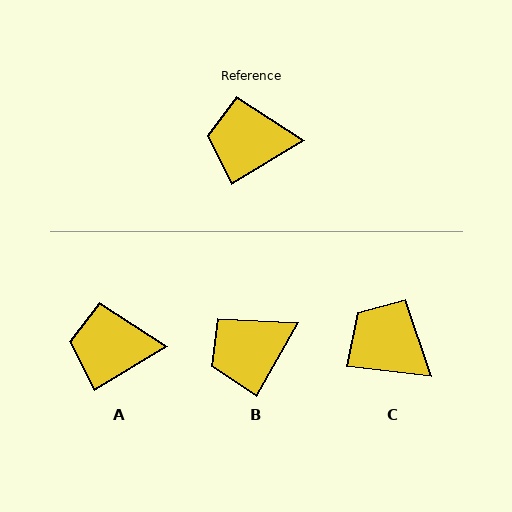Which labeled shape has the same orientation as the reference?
A.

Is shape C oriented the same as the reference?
No, it is off by about 38 degrees.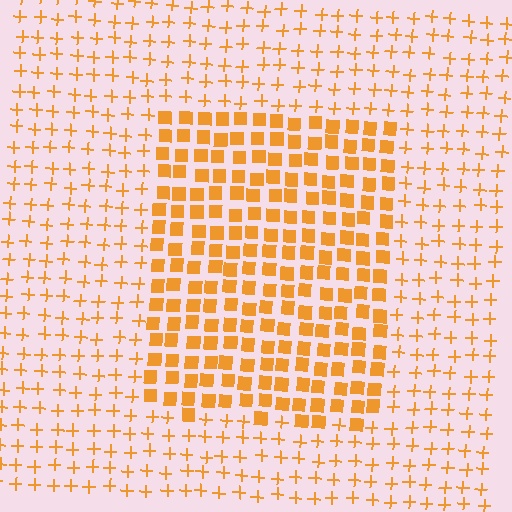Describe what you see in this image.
The image is filled with small orange elements arranged in a uniform grid. A rectangle-shaped region contains squares, while the surrounding area contains plus signs. The boundary is defined purely by the change in element shape.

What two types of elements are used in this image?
The image uses squares inside the rectangle region and plus signs outside it.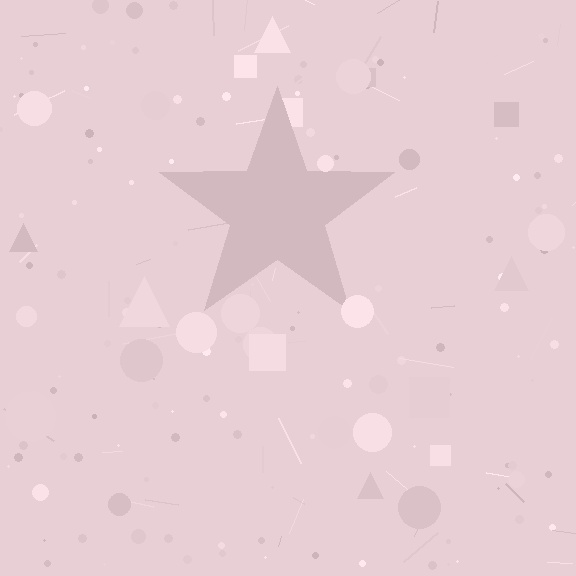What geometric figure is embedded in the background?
A star is embedded in the background.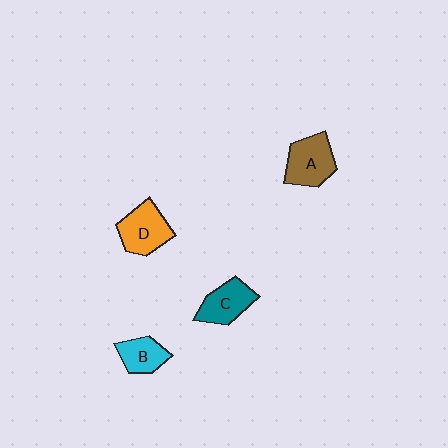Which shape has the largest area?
Shape A (brown).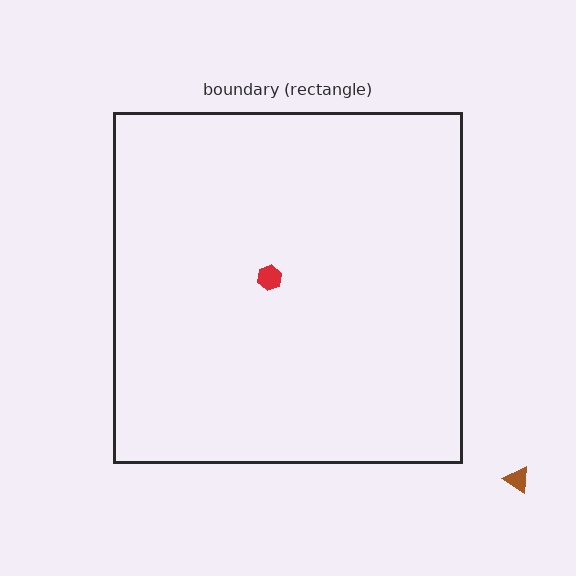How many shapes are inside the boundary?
1 inside, 1 outside.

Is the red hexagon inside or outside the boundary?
Inside.